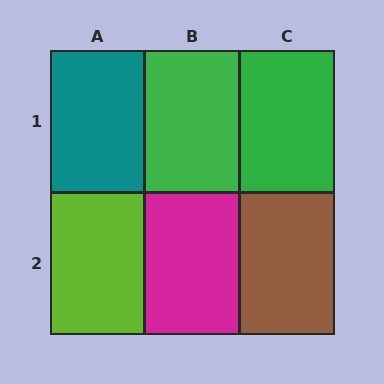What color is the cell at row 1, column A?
Teal.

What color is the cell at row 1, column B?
Green.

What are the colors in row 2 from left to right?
Lime, magenta, brown.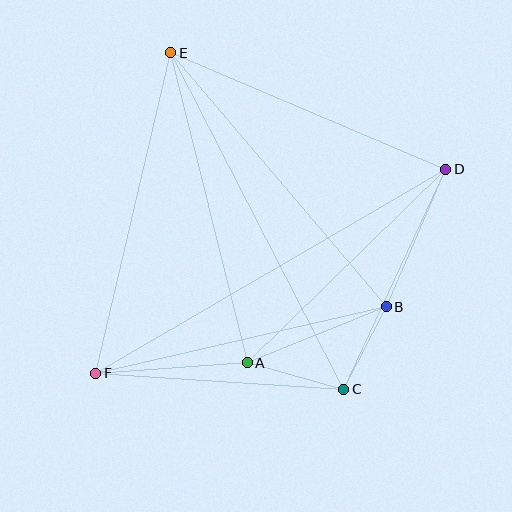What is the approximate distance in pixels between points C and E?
The distance between C and E is approximately 378 pixels.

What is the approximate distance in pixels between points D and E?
The distance between D and E is approximately 299 pixels.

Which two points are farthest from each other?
Points D and F are farthest from each other.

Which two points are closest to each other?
Points B and C are closest to each other.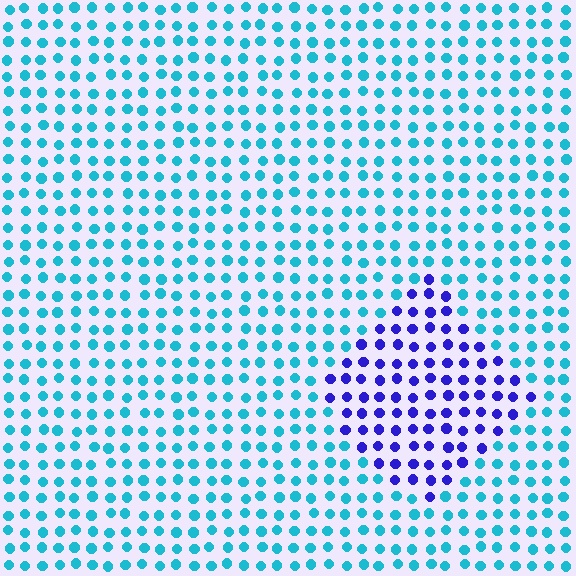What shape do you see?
I see a diamond.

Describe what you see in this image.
The image is filled with small cyan elements in a uniform arrangement. A diamond-shaped region is visible where the elements are tinted to a slightly different hue, forming a subtle color boundary.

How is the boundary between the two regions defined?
The boundary is defined purely by a slight shift in hue (about 58 degrees). Spacing, size, and orientation are identical on both sides.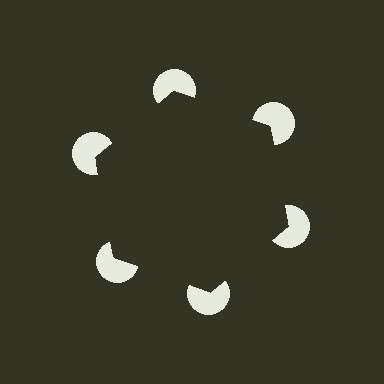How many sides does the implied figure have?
6 sides.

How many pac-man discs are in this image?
There are 6 — one at each vertex of the illusory hexagon.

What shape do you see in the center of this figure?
An illusory hexagon — its edges are inferred from the aligned wedge cuts in the pac-man discs, not physically drawn.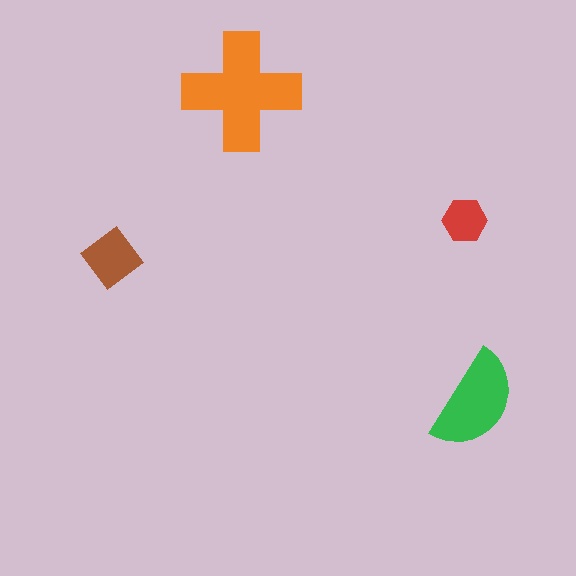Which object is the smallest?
The red hexagon.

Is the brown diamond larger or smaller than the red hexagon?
Larger.